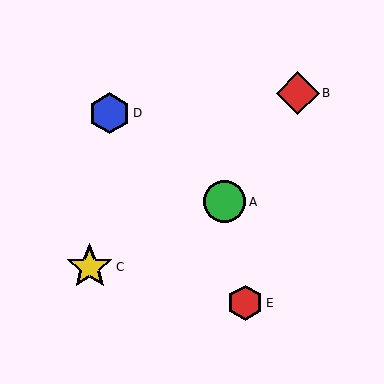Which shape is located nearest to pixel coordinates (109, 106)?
The blue hexagon (labeled D) at (110, 113) is nearest to that location.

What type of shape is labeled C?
Shape C is a yellow star.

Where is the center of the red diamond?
The center of the red diamond is at (298, 93).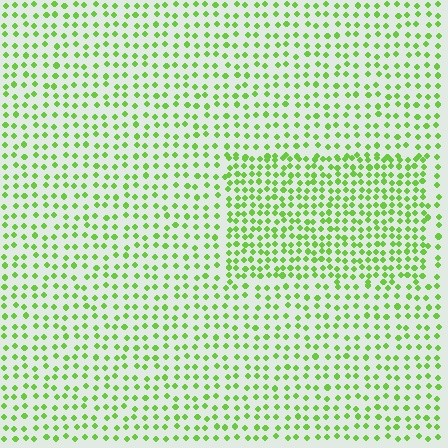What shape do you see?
I see a rectangle.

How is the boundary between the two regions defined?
The boundary is defined by a change in element density (approximately 1.7x ratio). All elements are the same color, size, and shape.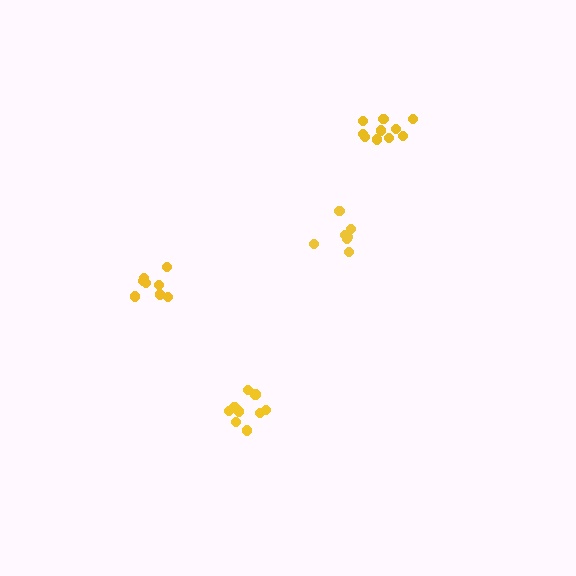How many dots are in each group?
Group 1: 9 dots, Group 2: 8 dots, Group 3: 10 dots, Group 4: 7 dots (34 total).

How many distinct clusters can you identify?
There are 4 distinct clusters.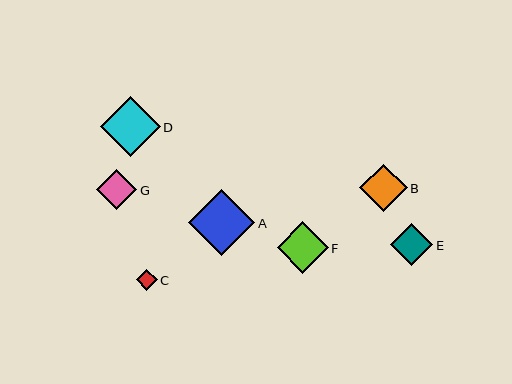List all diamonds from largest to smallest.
From largest to smallest: A, D, F, B, E, G, C.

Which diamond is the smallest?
Diamond C is the smallest with a size of approximately 21 pixels.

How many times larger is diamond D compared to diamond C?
Diamond D is approximately 2.8 times the size of diamond C.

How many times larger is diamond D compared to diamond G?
Diamond D is approximately 1.5 times the size of diamond G.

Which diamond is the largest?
Diamond A is the largest with a size of approximately 66 pixels.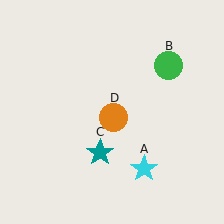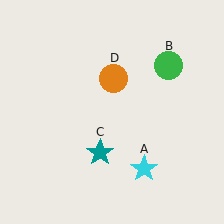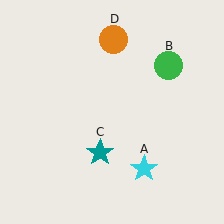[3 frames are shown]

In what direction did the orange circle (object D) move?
The orange circle (object D) moved up.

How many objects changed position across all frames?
1 object changed position: orange circle (object D).